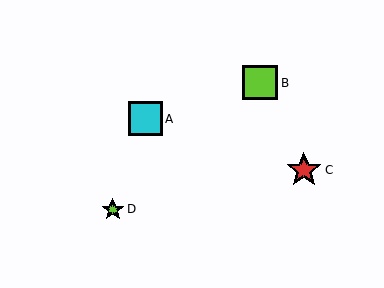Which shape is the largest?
The red star (labeled C) is the largest.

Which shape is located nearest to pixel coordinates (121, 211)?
The lime star (labeled D) at (113, 209) is nearest to that location.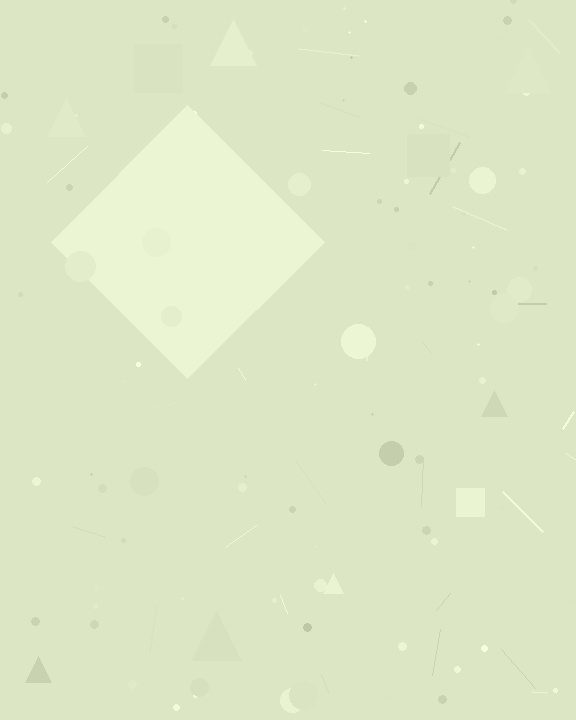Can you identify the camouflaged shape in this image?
The camouflaged shape is a diamond.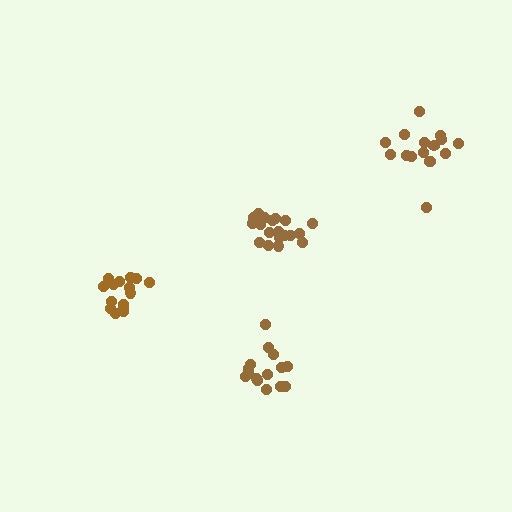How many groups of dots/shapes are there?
There are 4 groups.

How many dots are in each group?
Group 1: 15 dots, Group 2: 19 dots, Group 3: 15 dots, Group 4: 16 dots (65 total).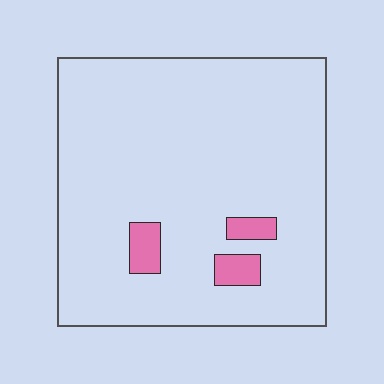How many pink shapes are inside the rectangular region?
3.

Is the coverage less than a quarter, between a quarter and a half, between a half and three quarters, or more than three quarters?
Less than a quarter.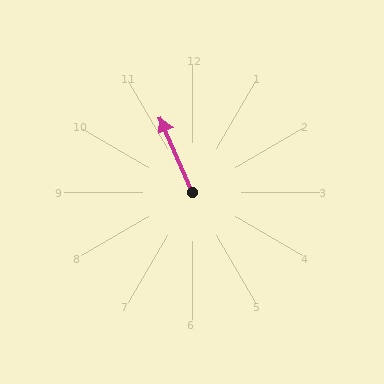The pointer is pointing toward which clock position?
Roughly 11 o'clock.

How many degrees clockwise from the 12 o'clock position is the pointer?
Approximately 337 degrees.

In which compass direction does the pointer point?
Northwest.